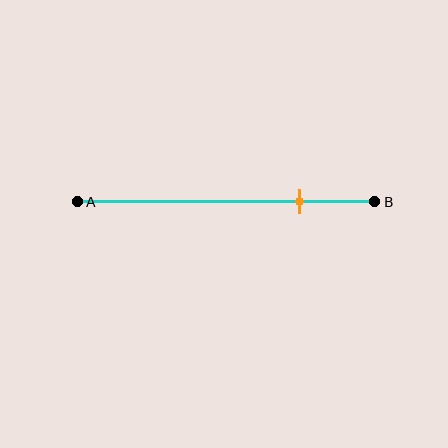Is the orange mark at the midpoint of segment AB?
No, the mark is at about 75% from A, not at the 50% midpoint.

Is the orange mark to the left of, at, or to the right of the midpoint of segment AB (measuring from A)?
The orange mark is to the right of the midpoint of segment AB.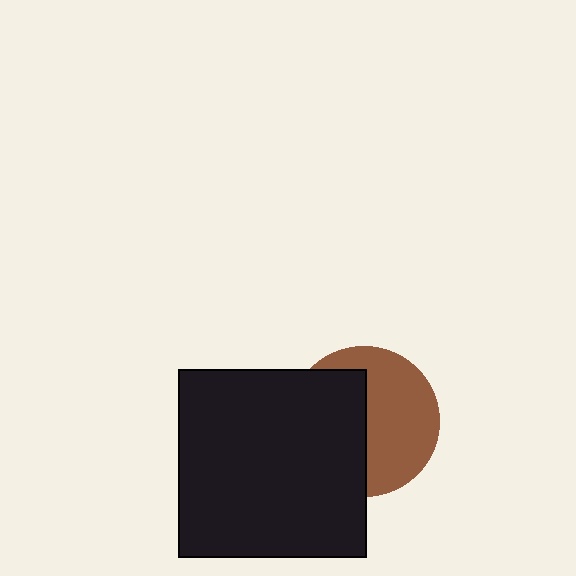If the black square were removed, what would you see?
You would see the complete brown circle.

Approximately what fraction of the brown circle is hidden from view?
Roughly 48% of the brown circle is hidden behind the black square.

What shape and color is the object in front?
The object in front is a black square.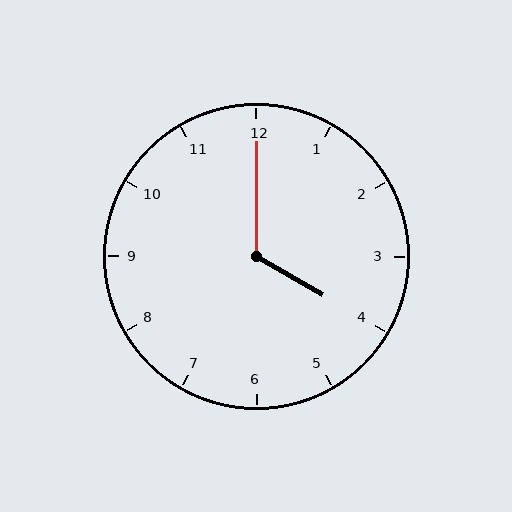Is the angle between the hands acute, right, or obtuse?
It is obtuse.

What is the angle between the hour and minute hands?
Approximately 120 degrees.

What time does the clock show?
4:00.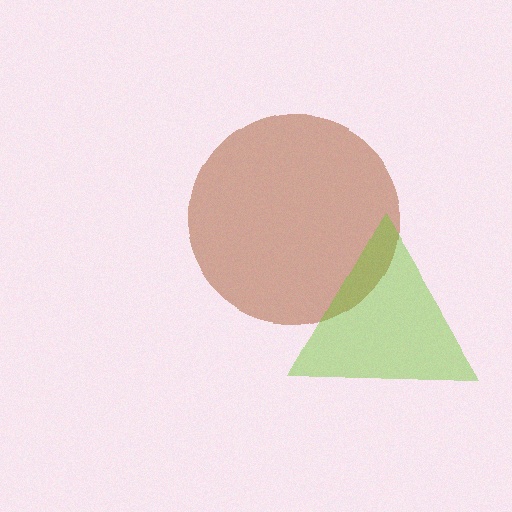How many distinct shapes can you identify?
There are 2 distinct shapes: a brown circle, a lime triangle.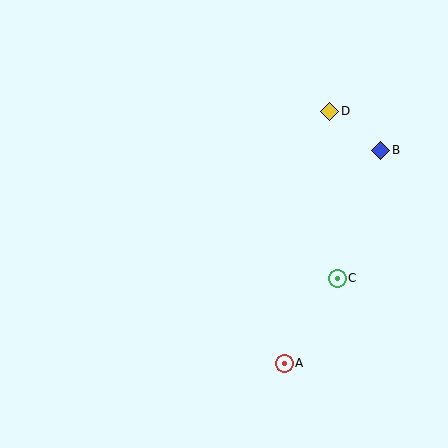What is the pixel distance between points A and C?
The distance between A and C is 100 pixels.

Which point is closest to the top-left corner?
Point D is closest to the top-left corner.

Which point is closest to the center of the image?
Point C at (337, 278) is closest to the center.